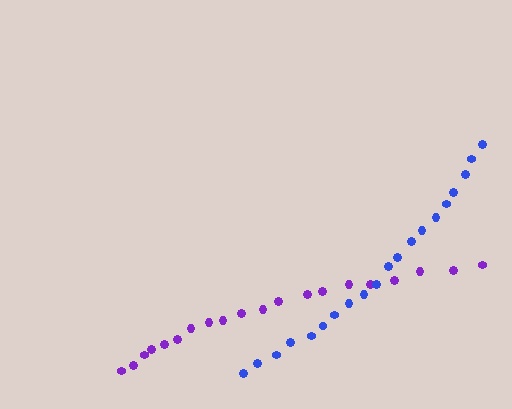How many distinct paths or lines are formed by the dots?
There are 2 distinct paths.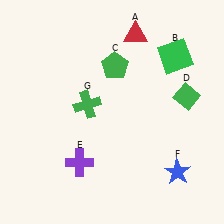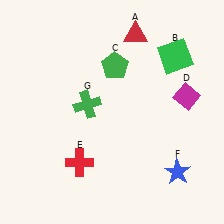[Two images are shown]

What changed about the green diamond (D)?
In Image 1, D is green. In Image 2, it changed to magenta.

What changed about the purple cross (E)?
In Image 1, E is purple. In Image 2, it changed to red.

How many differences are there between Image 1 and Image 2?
There are 2 differences between the two images.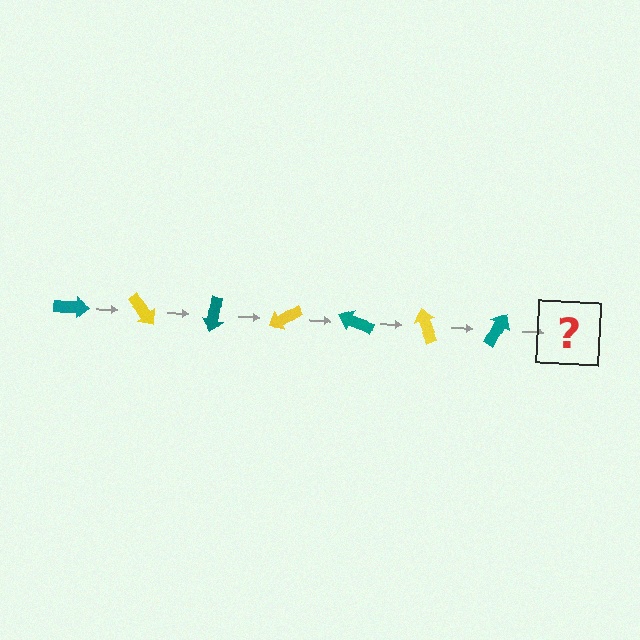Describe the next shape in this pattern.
It should be a yellow arrow, rotated 350 degrees from the start.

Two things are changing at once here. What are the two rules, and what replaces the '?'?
The two rules are that it rotates 50 degrees each step and the color cycles through teal and yellow. The '?' should be a yellow arrow, rotated 350 degrees from the start.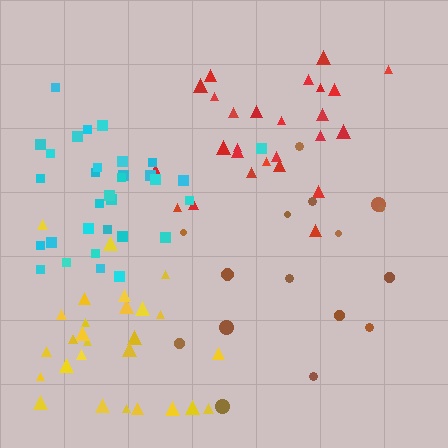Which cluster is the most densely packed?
Cyan.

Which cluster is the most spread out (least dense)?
Brown.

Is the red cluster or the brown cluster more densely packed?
Red.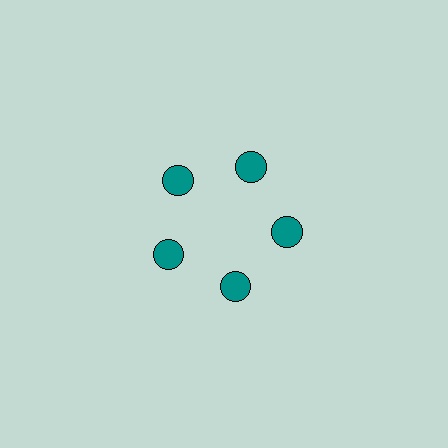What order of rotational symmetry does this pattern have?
This pattern has 5-fold rotational symmetry.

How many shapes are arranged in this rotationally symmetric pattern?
There are 5 shapes, arranged in 5 groups of 1.